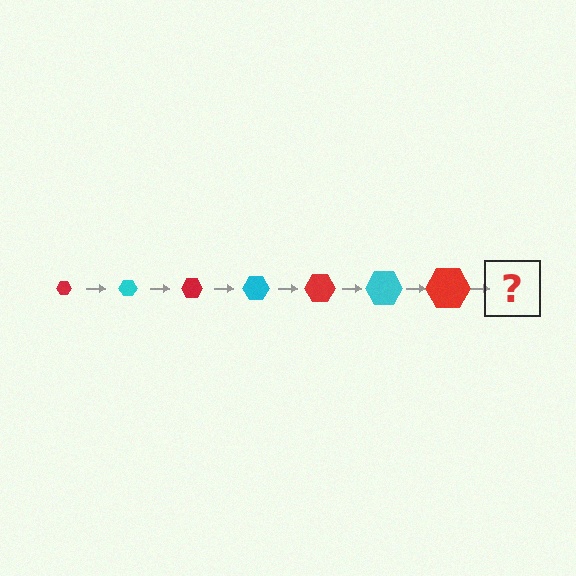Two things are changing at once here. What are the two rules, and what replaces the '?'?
The two rules are that the hexagon grows larger each step and the color cycles through red and cyan. The '?' should be a cyan hexagon, larger than the previous one.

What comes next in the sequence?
The next element should be a cyan hexagon, larger than the previous one.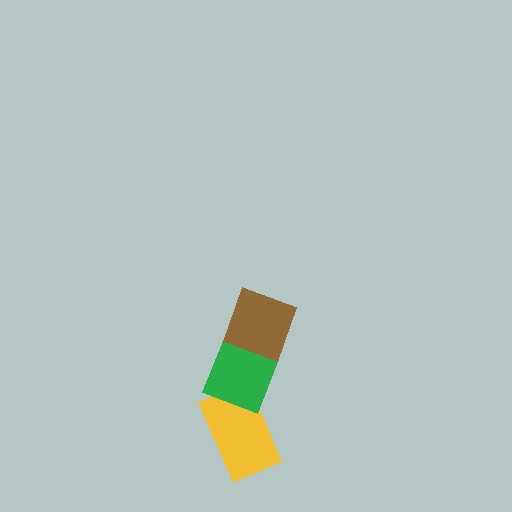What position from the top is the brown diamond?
The brown diamond is 1st from the top.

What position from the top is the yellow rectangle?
The yellow rectangle is 3rd from the top.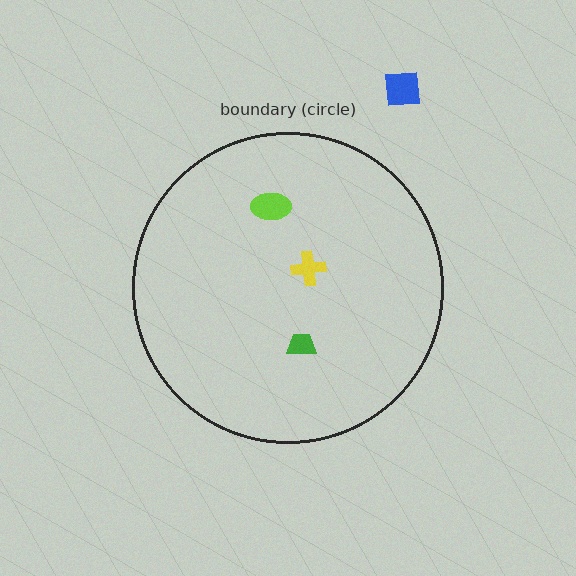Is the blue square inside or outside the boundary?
Outside.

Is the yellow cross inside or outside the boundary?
Inside.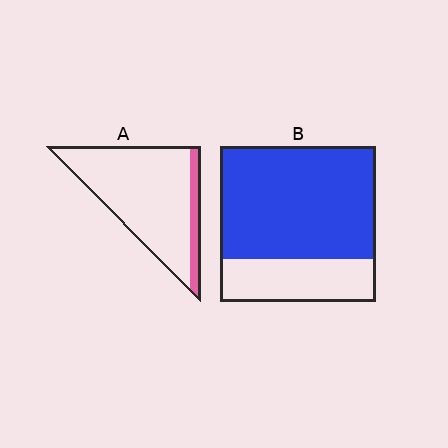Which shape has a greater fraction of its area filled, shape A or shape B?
Shape B.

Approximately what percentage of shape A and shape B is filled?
A is approximately 15% and B is approximately 70%.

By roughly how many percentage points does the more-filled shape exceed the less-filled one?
By roughly 60 percentage points (B over A).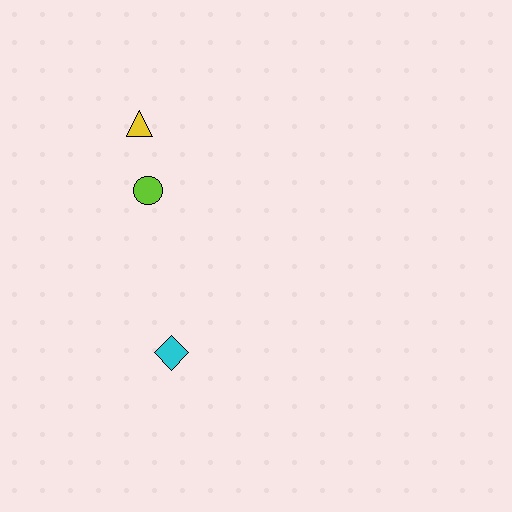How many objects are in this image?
There are 3 objects.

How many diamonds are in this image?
There is 1 diamond.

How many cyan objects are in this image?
There is 1 cyan object.